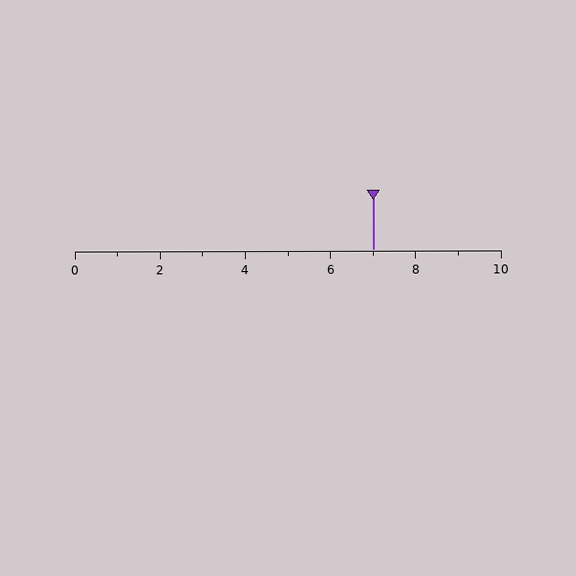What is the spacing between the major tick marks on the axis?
The major ticks are spaced 2 apart.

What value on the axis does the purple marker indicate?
The marker indicates approximately 7.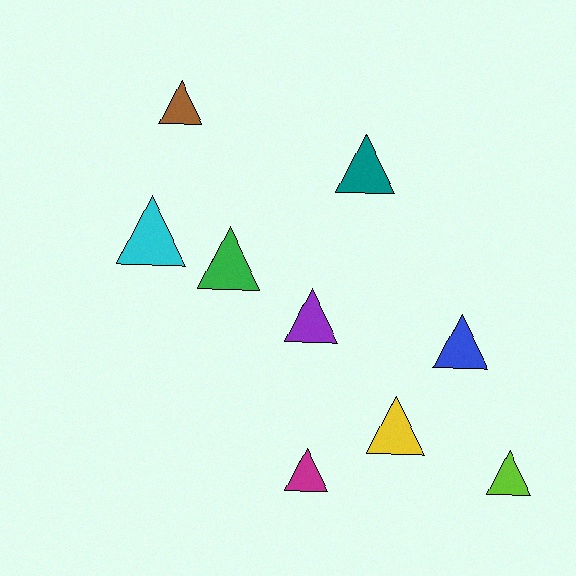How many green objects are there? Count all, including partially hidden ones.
There is 1 green object.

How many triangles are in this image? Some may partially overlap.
There are 9 triangles.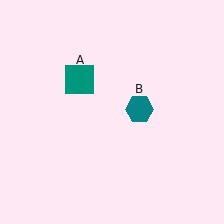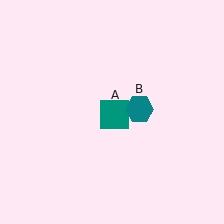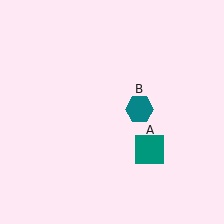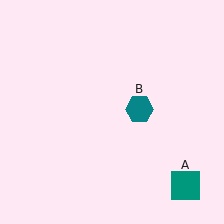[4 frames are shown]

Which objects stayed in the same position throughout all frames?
Teal hexagon (object B) remained stationary.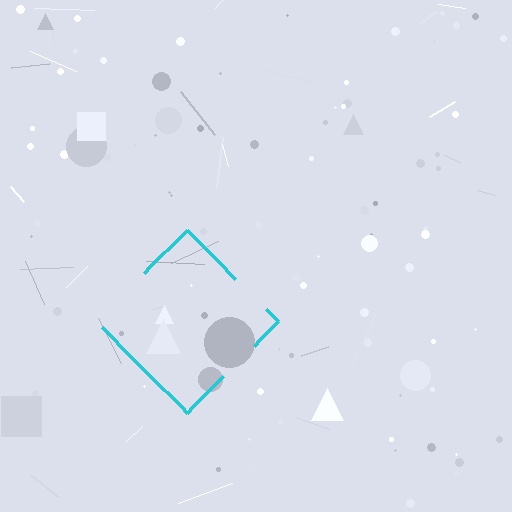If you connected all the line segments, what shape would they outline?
They would outline a diamond.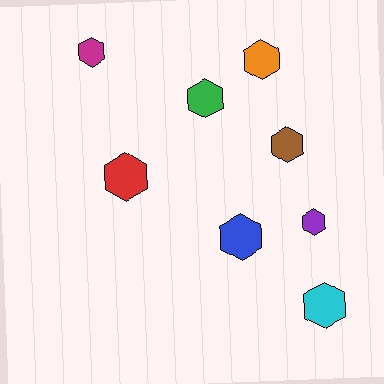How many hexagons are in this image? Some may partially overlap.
There are 8 hexagons.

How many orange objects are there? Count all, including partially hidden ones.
There is 1 orange object.